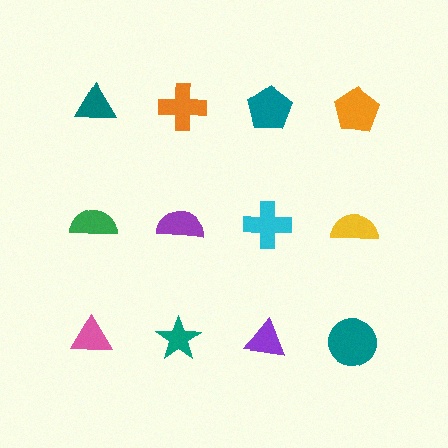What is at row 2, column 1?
A green semicircle.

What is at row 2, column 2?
A purple semicircle.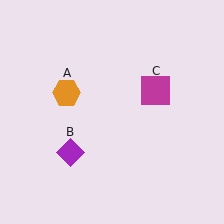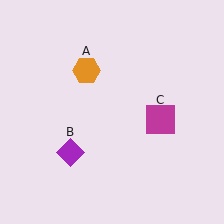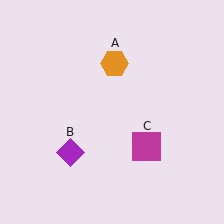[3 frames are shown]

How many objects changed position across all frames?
2 objects changed position: orange hexagon (object A), magenta square (object C).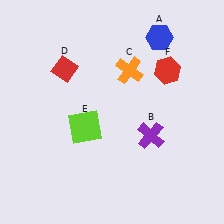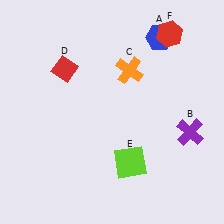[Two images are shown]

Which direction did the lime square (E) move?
The lime square (E) moved right.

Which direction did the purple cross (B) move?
The purple cross (B) moved right.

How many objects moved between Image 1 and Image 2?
3 objects moved between the two images.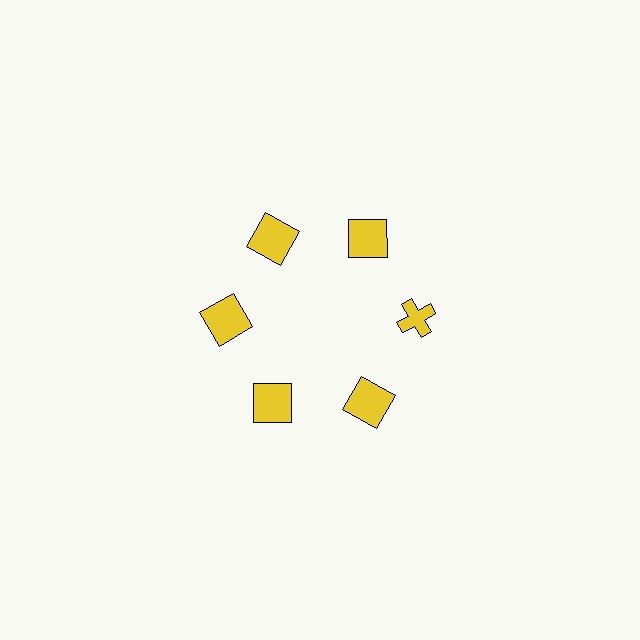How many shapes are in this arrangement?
There are 6 shapes arranged in a ring pattern.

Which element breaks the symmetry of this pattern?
The yellow cross at roughly the 3 o'clock position breaks the symmetry. All other shapes are yellow squares.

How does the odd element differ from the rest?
It has a different shape: cross instead of square.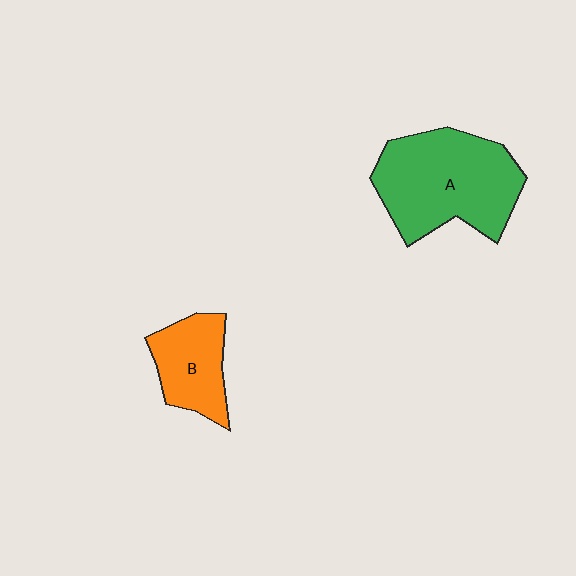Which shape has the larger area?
Shape A (green).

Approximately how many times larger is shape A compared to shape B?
Approximately 1.9 times.